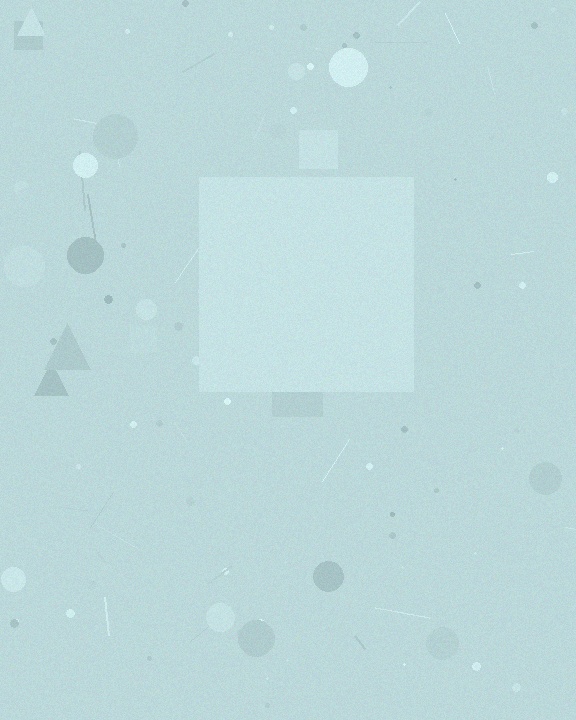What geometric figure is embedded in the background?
A square is embedded in the background.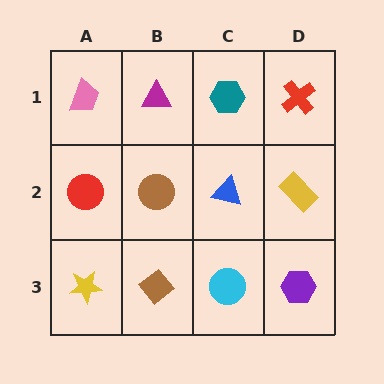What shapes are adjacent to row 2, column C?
A teal hexagon (row 1, column C), a cyan circle (row 3, column C), a brown circle (row 2, column B), a yellow rectangle (row 2, column D).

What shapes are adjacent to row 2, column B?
A magenta triangle (row 1, column B), a brown diamond (row 3, column B), a red circle (row 2, column A), a blue triangle (row 2, column C).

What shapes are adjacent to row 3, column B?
A brown circle (row 2, column B), a yellow star (row 3, column A), a cyan circle (row 3, column C).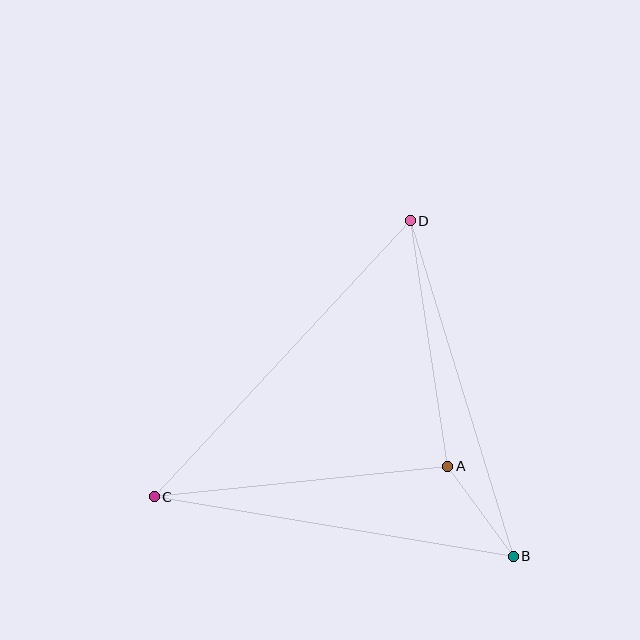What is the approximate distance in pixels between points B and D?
The distance between B and D is approximately 351 pixels.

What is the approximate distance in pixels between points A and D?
The distance between A and D is approximately 248 pixels.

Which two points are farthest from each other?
Points C and D are farthest from each other.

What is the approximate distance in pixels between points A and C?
The distance between A and C is approximately 296 pixels.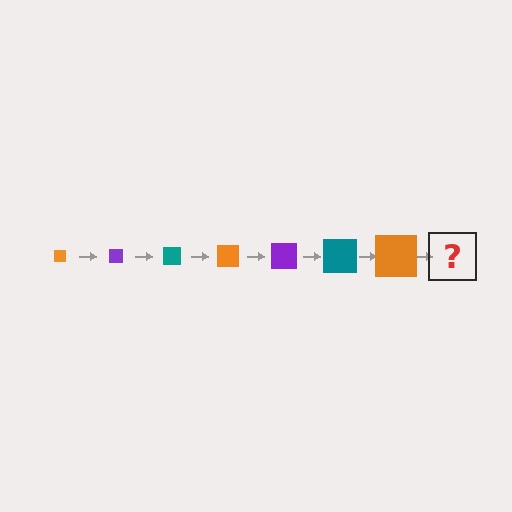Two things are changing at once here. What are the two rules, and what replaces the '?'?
The two rules are that the square grows larger each step and the color cycles through orange, purple, and teal. The '?' should be a purple square, larger than the previous one.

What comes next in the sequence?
The next element should be a purple square, larger than the previous one.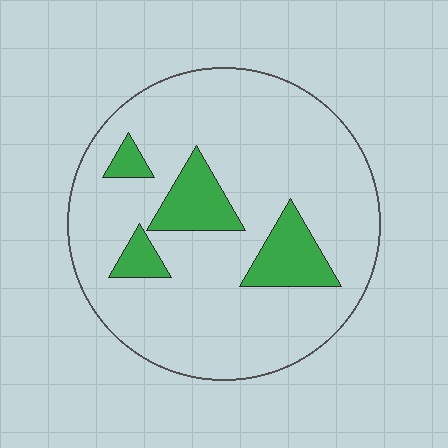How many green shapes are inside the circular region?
4.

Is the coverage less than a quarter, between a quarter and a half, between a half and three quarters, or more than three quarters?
Less than a quarter.